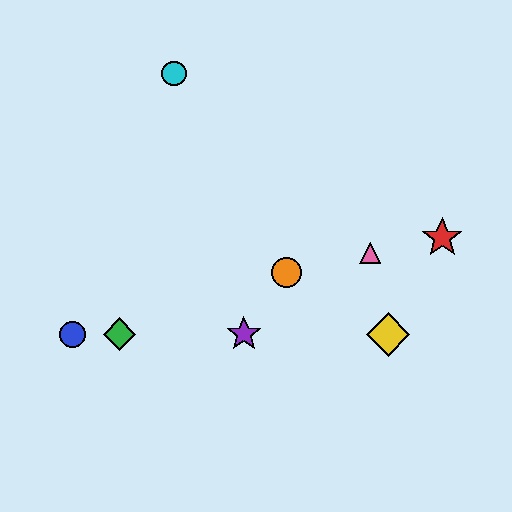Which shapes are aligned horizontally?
The blue circle, the green diamond, the yellow diamond, the purple star are aligned horizontally.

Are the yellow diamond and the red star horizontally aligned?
No, the yellow diamond is at y≈334 and the red star is at y≈238.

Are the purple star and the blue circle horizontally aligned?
Yes, both are at y≈334.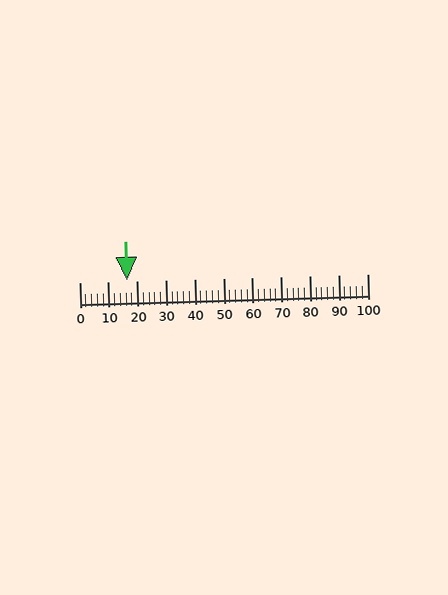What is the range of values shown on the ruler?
The ruler shows values from 0 to 100.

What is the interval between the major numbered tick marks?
The major tick marks are spaced 10 units apart.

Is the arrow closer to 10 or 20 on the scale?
The arrow is closer to 20.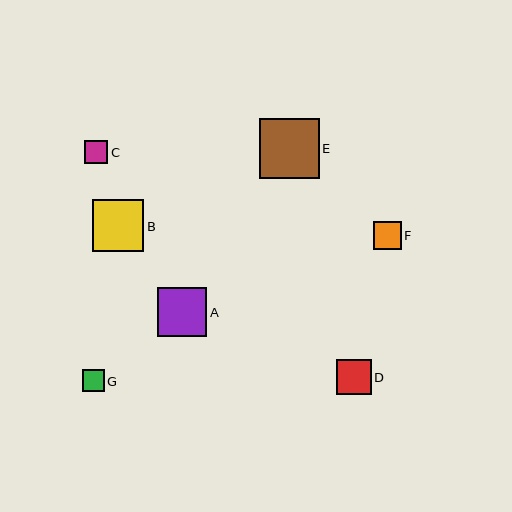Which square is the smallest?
Square G is the smallest with a size of approximately 22 pixels.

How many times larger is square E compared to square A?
Square E is approximately 1.2 times the size of square A.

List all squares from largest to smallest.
From largest to smallest: E, B, A, D, F, C, G.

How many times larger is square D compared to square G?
Square D is approximately 1.6 times the size of square G.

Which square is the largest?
Square E is the largest with a size of approximately 60 pixels.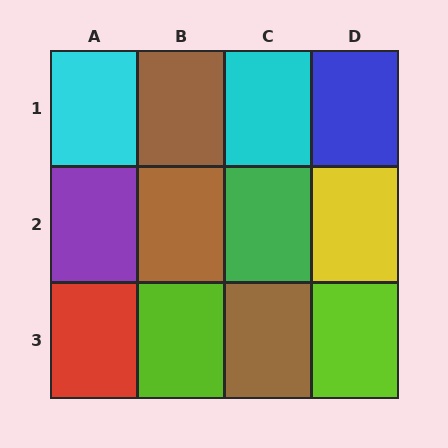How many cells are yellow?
1 cell is yellow.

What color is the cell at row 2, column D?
Yellow.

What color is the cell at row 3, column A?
Red.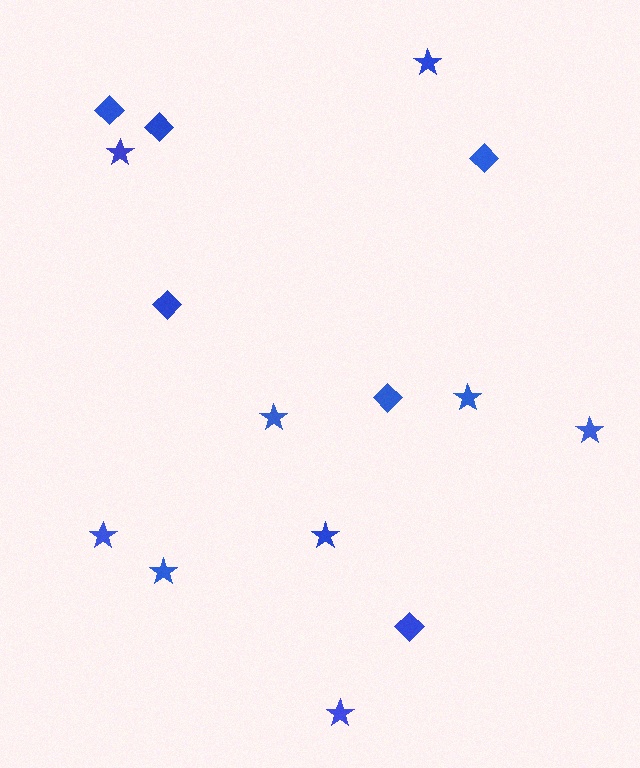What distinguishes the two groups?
There are 2 groups: one group of diamonds (6) and one group of stars (9).